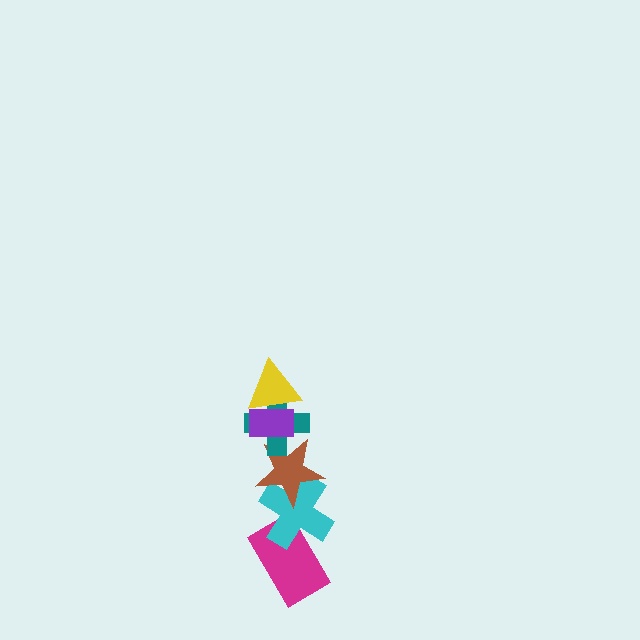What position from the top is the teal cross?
The teal cross is 3rd from the top.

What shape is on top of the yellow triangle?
The purple rectangle is on top of the yellow triangle.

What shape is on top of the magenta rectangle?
The cyan cross is on top of the magenta rectangle.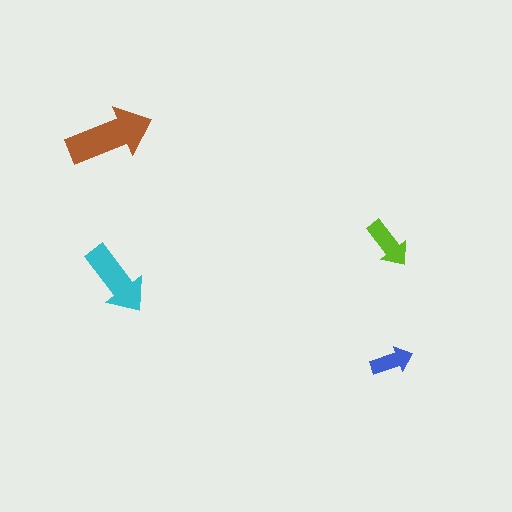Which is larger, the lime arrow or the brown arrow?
The brown one.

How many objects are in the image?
There are 4 objects in the image.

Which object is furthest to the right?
The blue arrow is rightmost.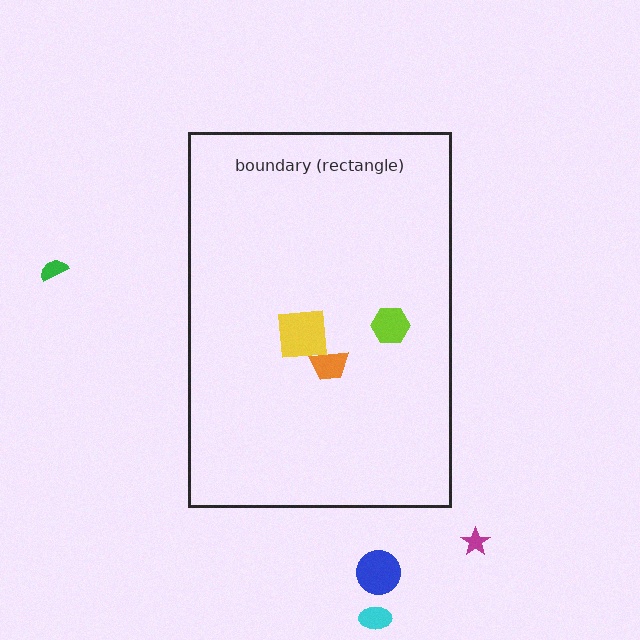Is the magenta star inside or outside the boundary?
Outside.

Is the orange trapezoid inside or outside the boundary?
Inside.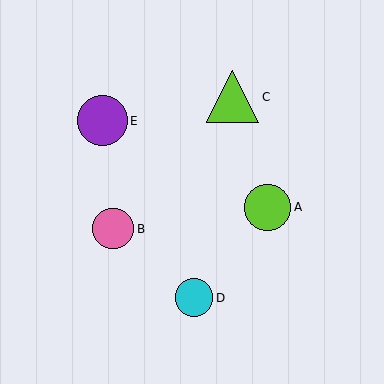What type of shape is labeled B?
Shape B is a pink circle.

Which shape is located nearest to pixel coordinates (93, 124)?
The purple circle (labeled E) at (102, 121) is nearest to that location.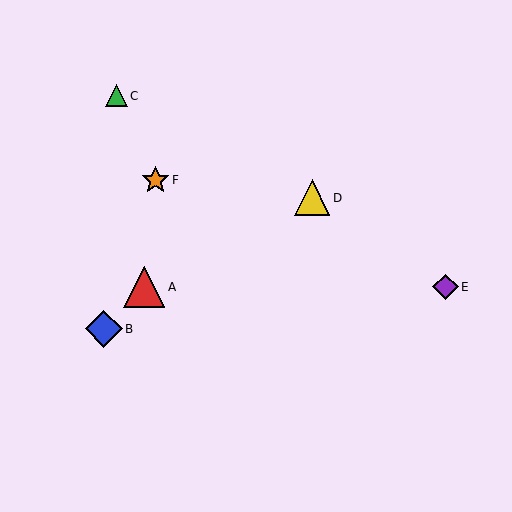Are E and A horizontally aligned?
Yes, both are at y≈287.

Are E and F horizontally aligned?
No, E is at y≈287 and F is at y≈180.